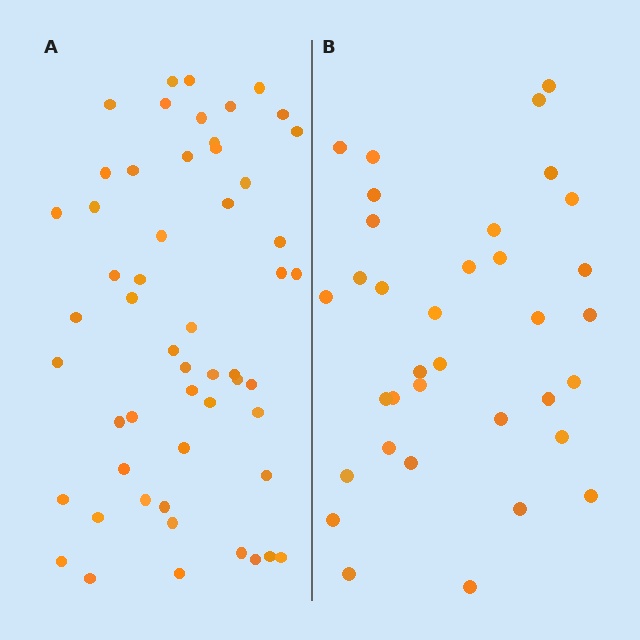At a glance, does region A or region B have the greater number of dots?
Region A (the left region) has more dots.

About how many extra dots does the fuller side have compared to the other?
Region A has approximately 20 more dots than region B.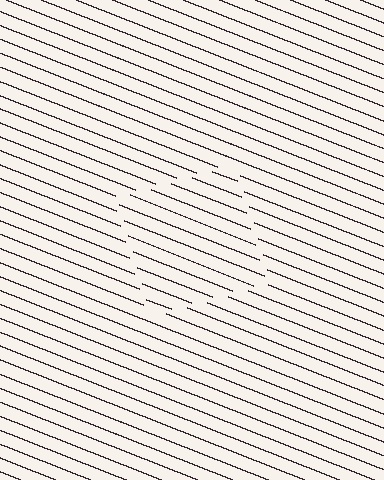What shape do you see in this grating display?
An illusory square. The interior of the shape contains the same grating, shifted by half a period — the contour is defined by the phase discontinuity where line-ends from the inner and outer gratings abut.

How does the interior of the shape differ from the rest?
The interior of the shape contains the same grating, shifted by half a period — the contour is defined by the phase discontinuity where line-ends from the inner and outer gratings abut.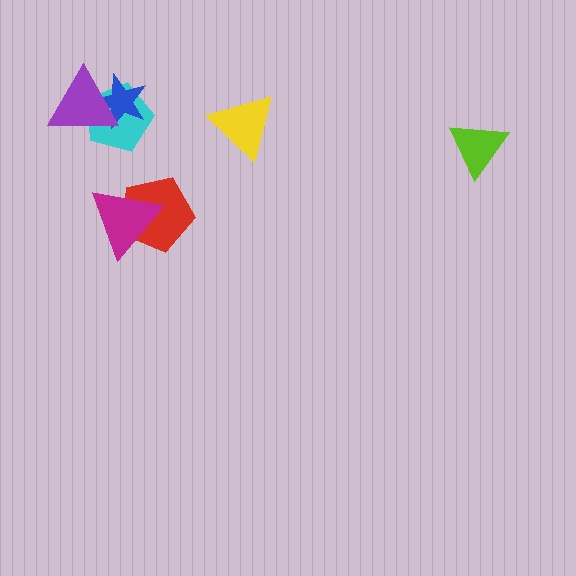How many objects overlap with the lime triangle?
0 objects overlap with the lime triangle.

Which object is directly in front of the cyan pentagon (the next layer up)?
The blue star is directly in front of the cyan pentagon.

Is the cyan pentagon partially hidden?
Yes, it is partially covered by another shape.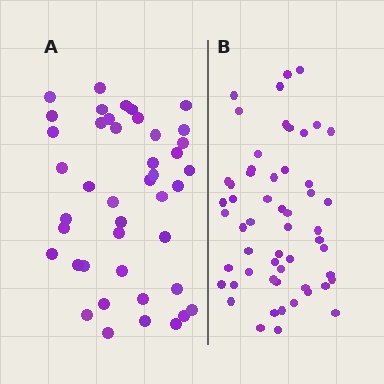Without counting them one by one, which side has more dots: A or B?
Region B (the right region) has more dots.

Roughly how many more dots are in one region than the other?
Region B has roughly 12 or so more dots than region A.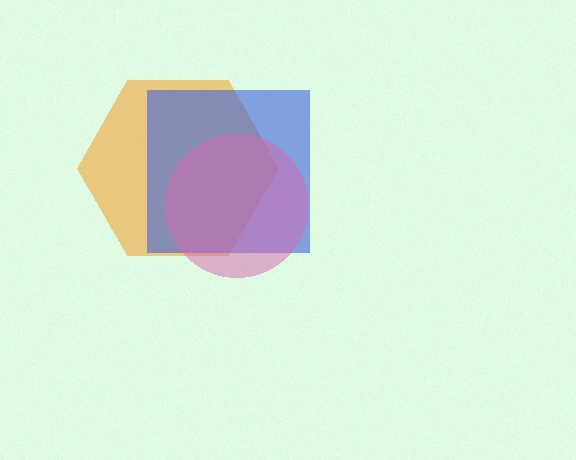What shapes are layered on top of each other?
The layered shapes are: an orange hexagon, a blue square, a pink circle.